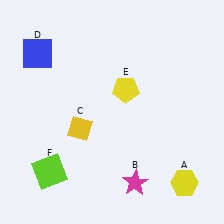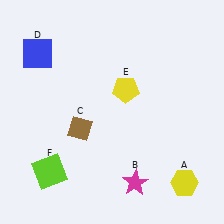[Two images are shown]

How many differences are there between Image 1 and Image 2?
There is 1 difference between the two images.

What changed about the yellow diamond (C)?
In Image 1, C is yellow. In Image 2, it changed to brown.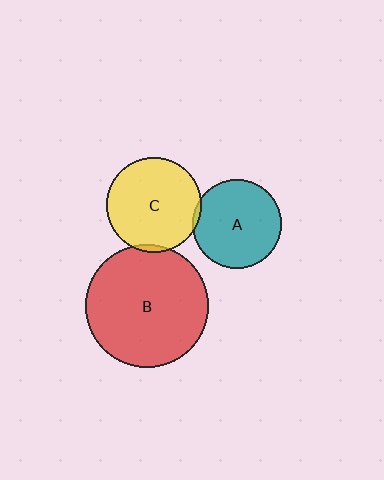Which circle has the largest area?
Circle B (red).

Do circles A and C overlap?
Yes.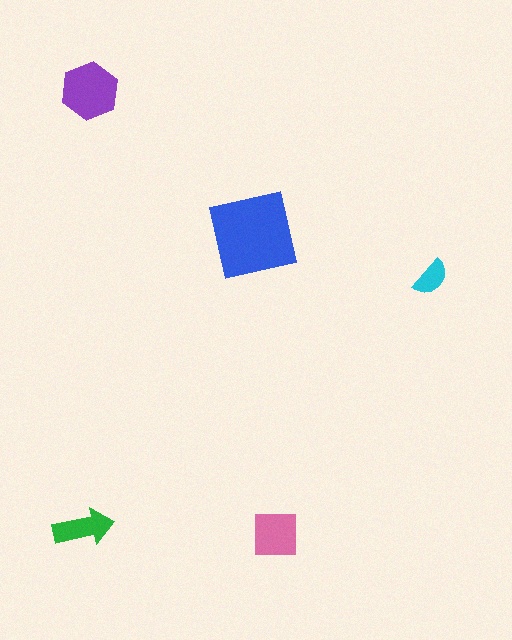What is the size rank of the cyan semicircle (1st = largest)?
5th.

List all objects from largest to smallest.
The blue square, the purple hexagon, the pink square, the green arrow, the cyan semicircle.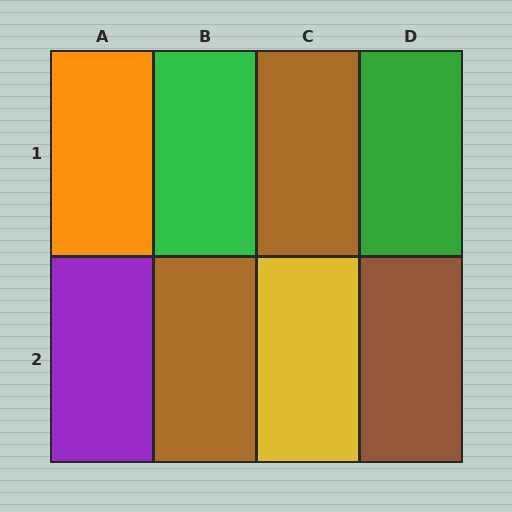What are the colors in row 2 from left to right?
Purple, brown, yellow, brown.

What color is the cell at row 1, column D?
Green.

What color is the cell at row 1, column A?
Orange.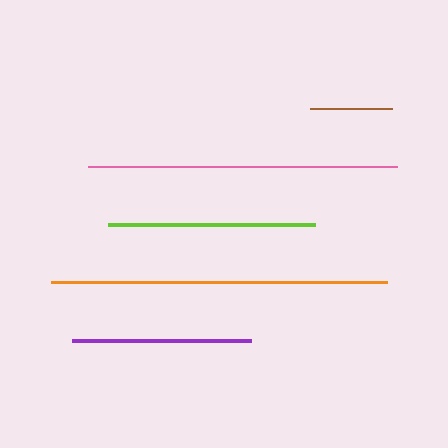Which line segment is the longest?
The orange line is the longest at approximately 336 pixels.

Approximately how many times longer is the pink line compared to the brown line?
The pink line is approximately 3.8 times the length of the brown line.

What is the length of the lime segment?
The lime segment is approximately 208 pixels long.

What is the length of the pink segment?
The pink segment is approximately 309 pixels long.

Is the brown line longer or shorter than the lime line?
The lime line is longer than the brown line.